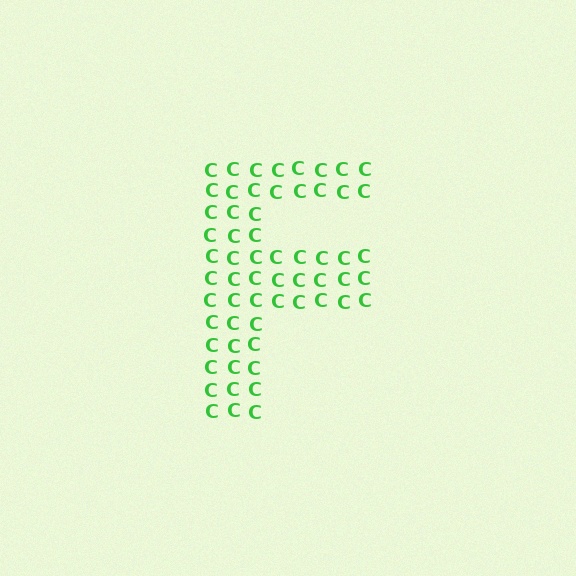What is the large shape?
The large shape is the letter F.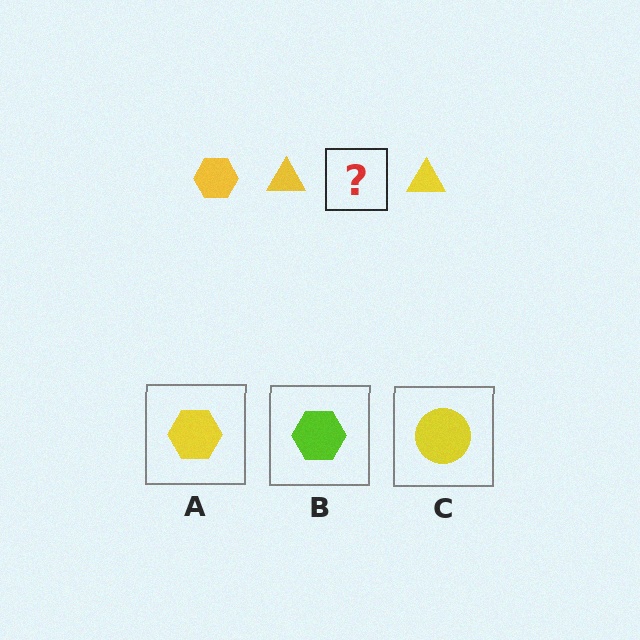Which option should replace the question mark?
Option A.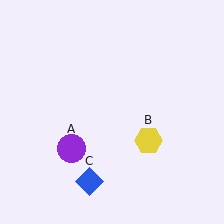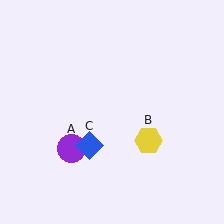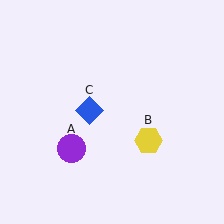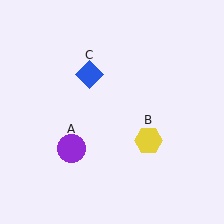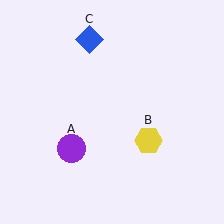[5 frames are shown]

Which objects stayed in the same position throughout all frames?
Purple circle (object A) and yellow hexagon (object B) remained stationary.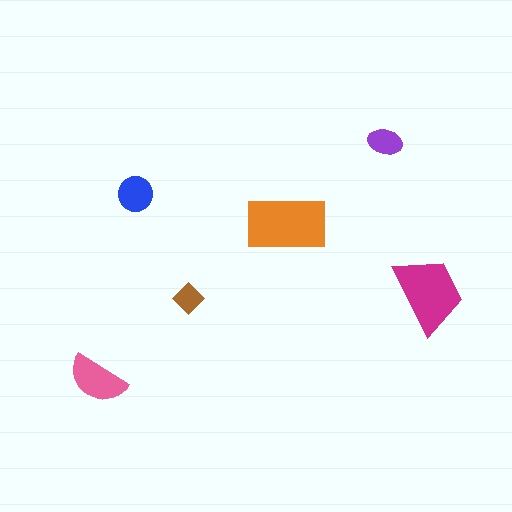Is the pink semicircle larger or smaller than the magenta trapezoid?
Smaller.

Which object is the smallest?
The brown diamond.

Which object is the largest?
The orange rectangle.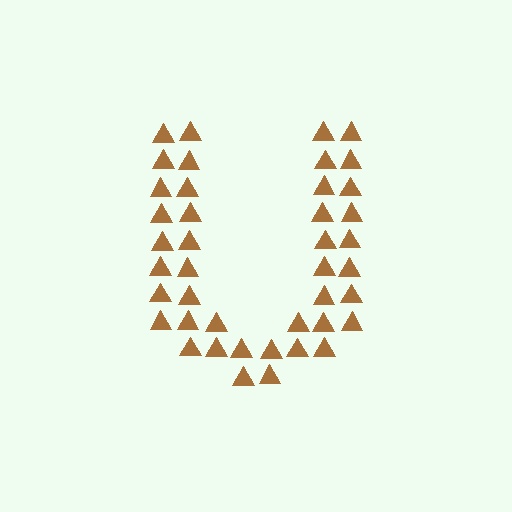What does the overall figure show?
The overall figure shows the letter U.